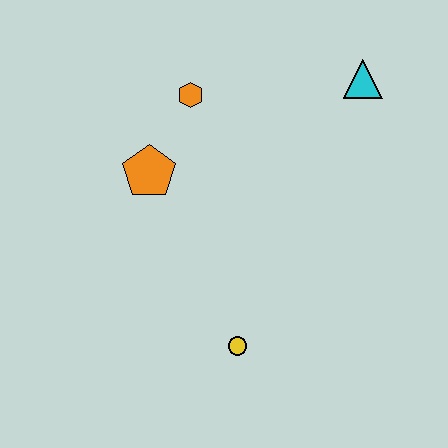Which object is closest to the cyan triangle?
The orange hexagon is closest to the cyan triangle.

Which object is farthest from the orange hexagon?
The yellow circle is farthest from the orange hexagon.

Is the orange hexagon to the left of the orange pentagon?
No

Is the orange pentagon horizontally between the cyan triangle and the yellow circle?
No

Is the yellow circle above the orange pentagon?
No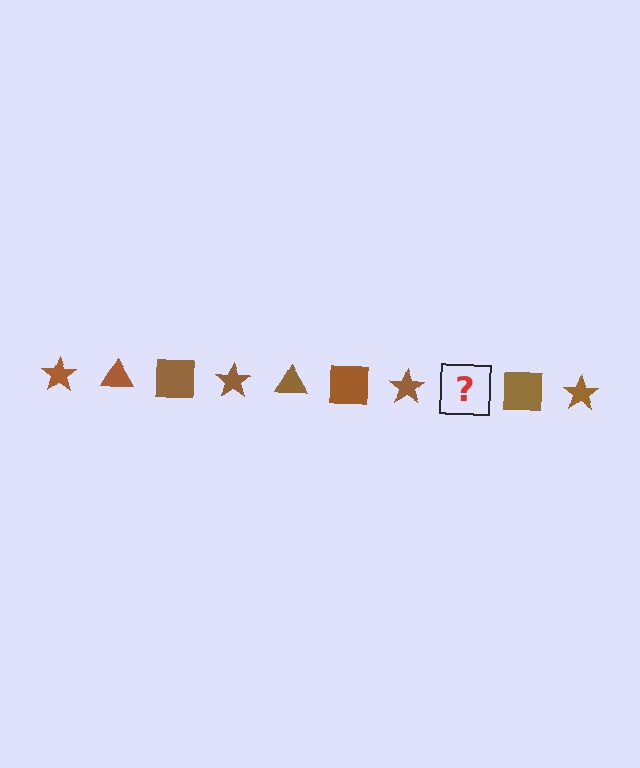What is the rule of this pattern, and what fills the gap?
The rule is that the pattern cycles through star, triangle, square shapes in brown. The gap should be filled with a brown triangle.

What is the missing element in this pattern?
The missing element is a brown triangle.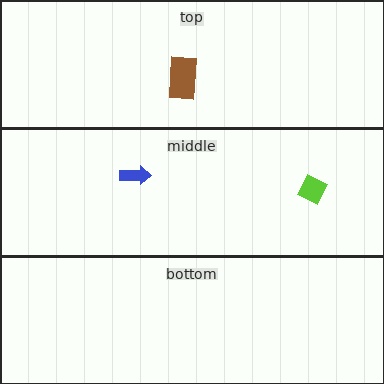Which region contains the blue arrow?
The middle region.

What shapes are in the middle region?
The blue arrow, the lime diamond.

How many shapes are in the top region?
1.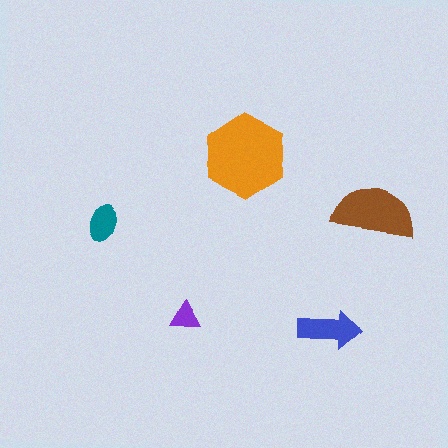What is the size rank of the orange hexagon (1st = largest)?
1st.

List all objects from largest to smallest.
The orange hexagon, the brown semicircle, the blue arrow, the teal ellipse, the purple triangle.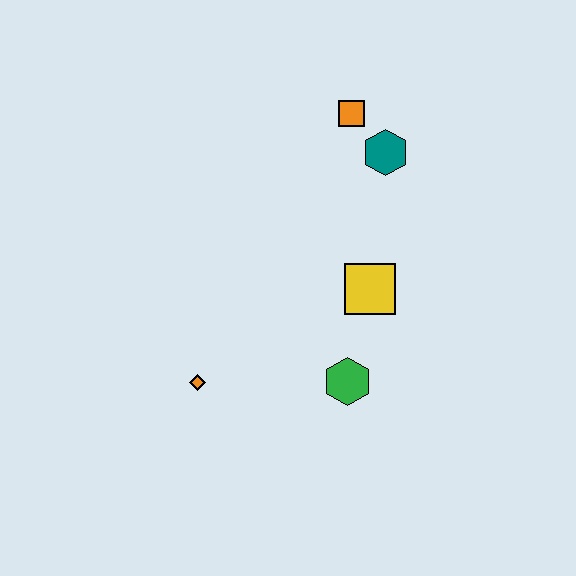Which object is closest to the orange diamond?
The green hexagon is closest to the orange diamond.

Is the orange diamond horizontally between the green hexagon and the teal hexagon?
No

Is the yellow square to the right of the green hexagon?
Yes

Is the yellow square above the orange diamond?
Yes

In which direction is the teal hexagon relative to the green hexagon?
The teal hexagon is above the green hexagon.